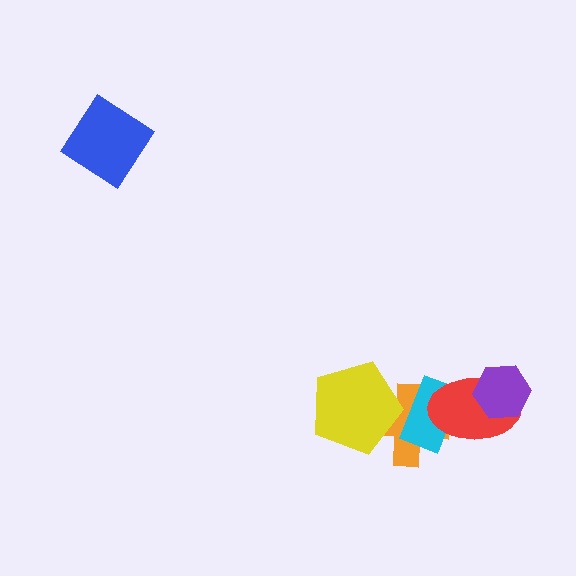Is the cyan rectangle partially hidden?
Yes, it is partially covered by another shape.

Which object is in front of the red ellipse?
The purple hexagon is in front of the red ellipse.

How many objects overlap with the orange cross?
3 objects overlap with the orange cross.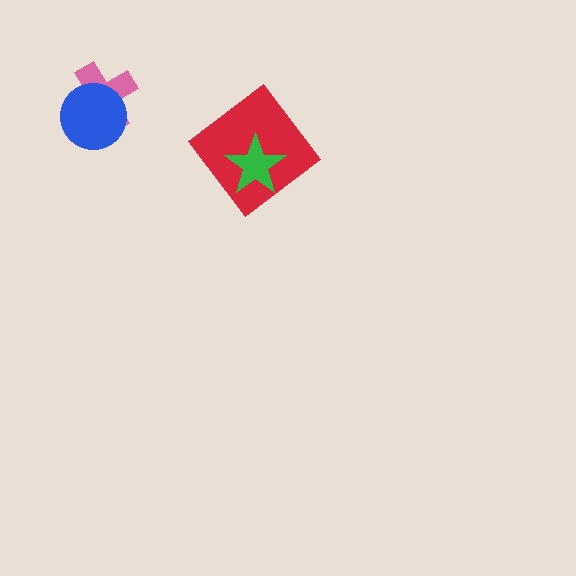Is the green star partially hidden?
No, no other shape covers it.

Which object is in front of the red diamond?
The green star is in front of the red diamond.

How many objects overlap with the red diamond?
1 object overlaps with the red diamond.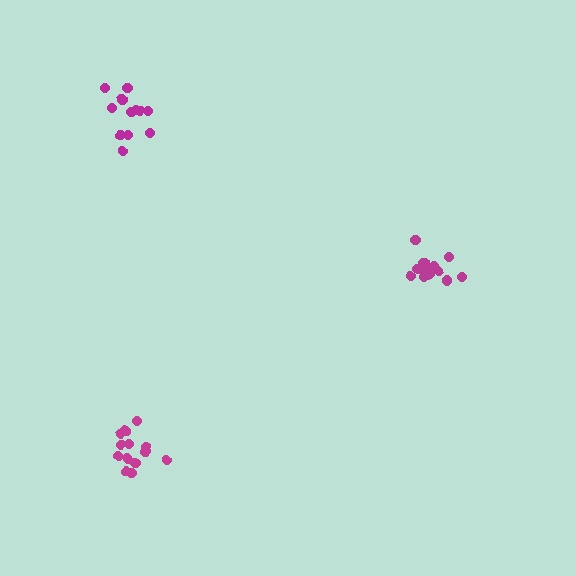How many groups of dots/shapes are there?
There are 3 groups.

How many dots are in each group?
Group 1: 14 dots, Group 2: 14 dots, Group 3: 12 dots (40 total).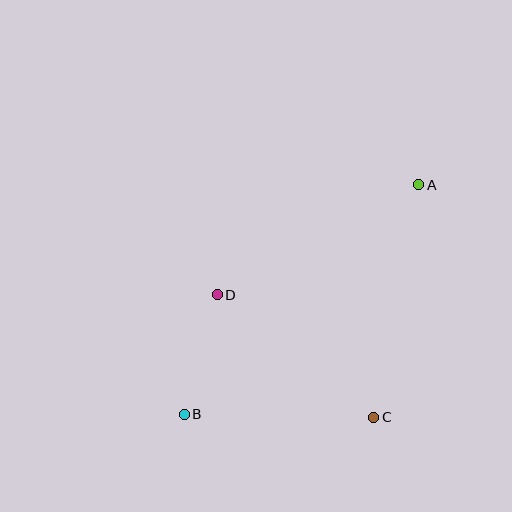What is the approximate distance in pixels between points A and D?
The distance between A and D is approximately 230 pixels.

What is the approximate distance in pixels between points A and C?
The distance between A and C is approximately 237 pixels.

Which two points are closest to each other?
Points B and D are closest to each other.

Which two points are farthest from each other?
Points A and B are farthest from each other.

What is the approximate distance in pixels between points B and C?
The distance between B and C is approximately 189 pixels.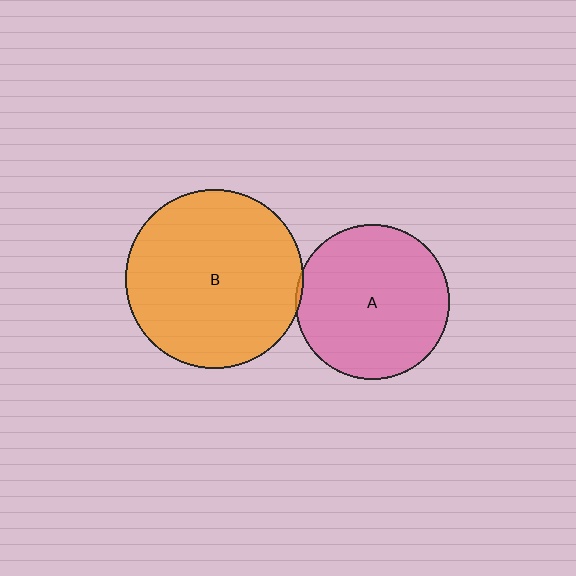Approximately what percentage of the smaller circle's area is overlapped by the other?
Approximately 5%.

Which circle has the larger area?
Circle B (orange).